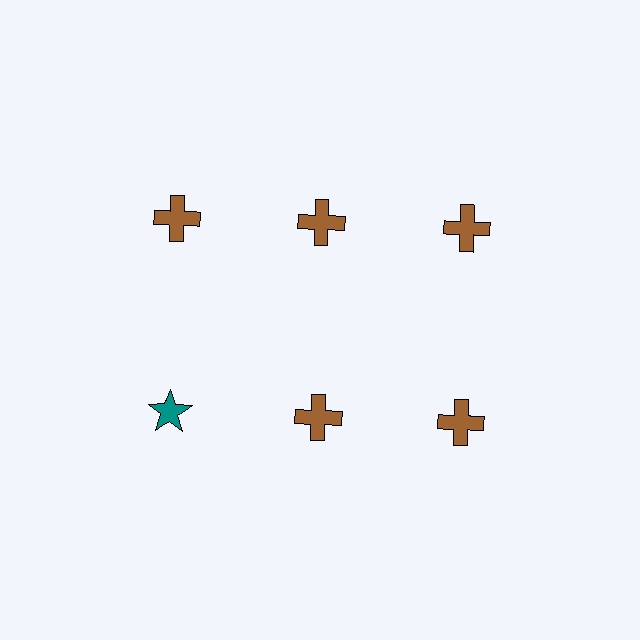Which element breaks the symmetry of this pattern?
The teal star in the second row, leftmost column breaks the symmetry. All other shapes are brown crosses.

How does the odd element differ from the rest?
It differs in both color (teal instead of brown) and shape (star instead of cross).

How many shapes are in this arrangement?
There are 6 shapes arranged in a grid pattern.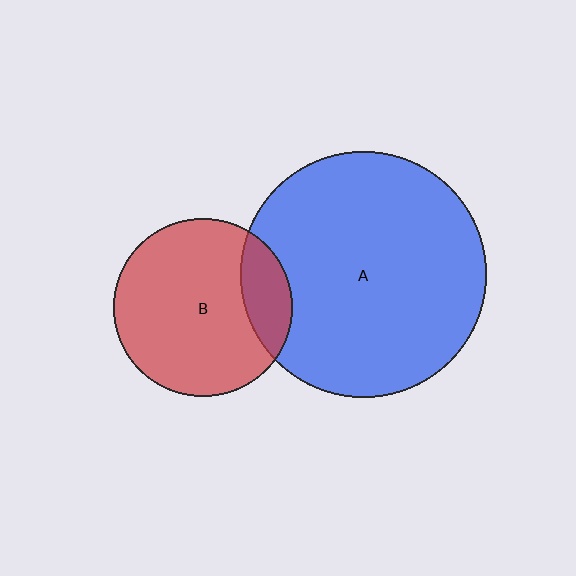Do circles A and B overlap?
Yes.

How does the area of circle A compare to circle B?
Approximately 1.9 times.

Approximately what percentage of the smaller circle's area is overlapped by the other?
Approximately 15%.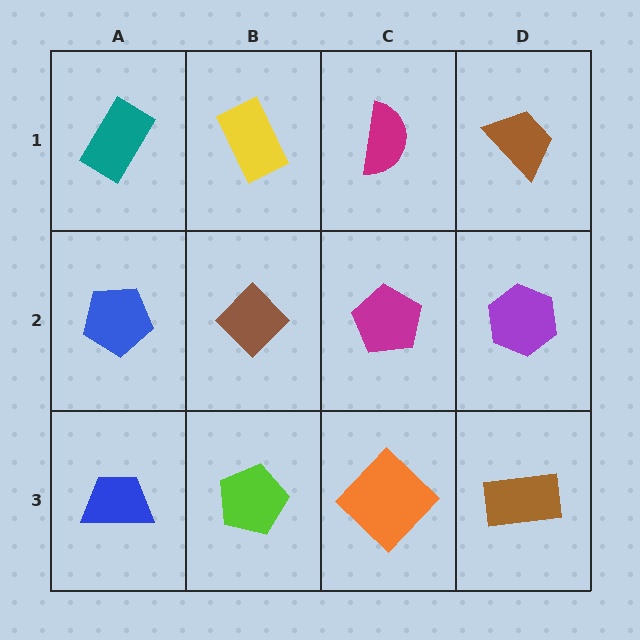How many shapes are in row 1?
4 shapes.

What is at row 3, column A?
A blue trapezoid.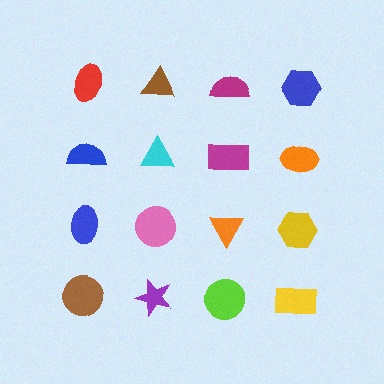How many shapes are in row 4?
4 shapes.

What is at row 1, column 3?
A magenta semicircle.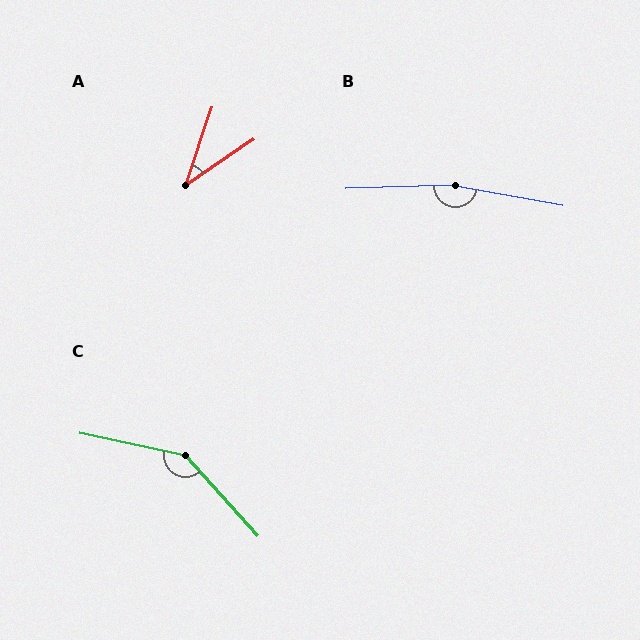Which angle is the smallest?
A, at approximately 37 degrees.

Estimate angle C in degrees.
Approximately 144 degrees.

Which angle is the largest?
B, at approximately 168 degrees.